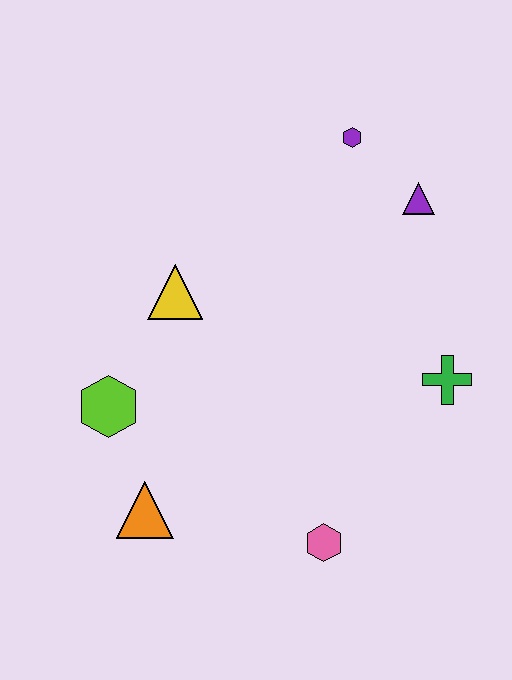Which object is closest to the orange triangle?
The lime hexagon is closest to the orange triangle.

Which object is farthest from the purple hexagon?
The orange triangle is farthest from the purple hexagon.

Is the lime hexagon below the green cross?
Yes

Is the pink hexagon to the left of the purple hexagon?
Yes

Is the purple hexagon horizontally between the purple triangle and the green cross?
No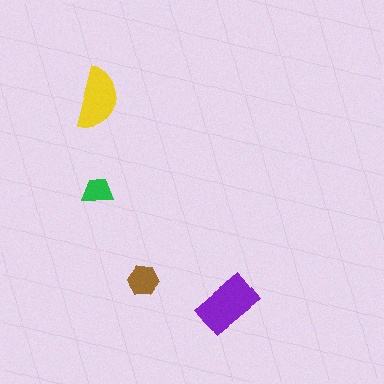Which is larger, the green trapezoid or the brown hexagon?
The brown hexagon.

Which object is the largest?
The purple rectangle.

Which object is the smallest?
The green trapezoid.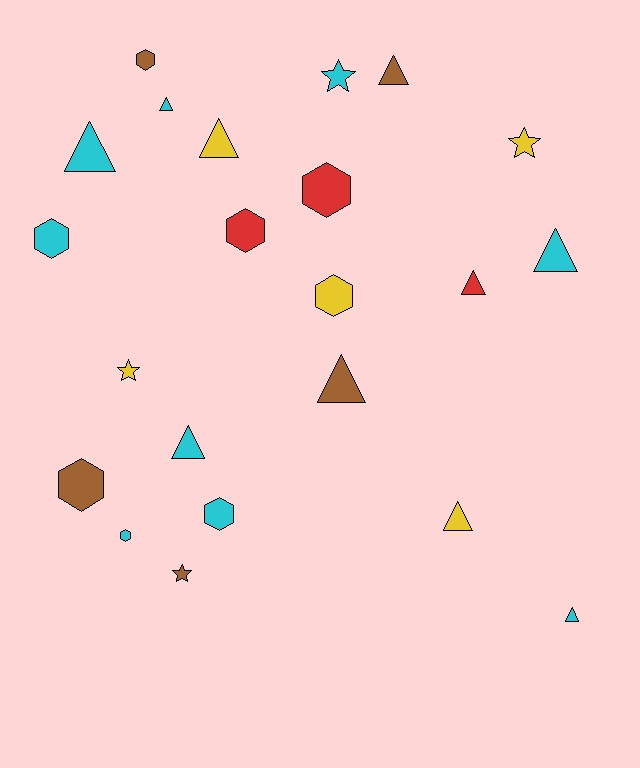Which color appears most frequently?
Cyan, with 9 objects.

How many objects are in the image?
There are 22 objects.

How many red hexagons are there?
There are 2 red hexagons.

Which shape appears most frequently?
Triangle, with 10 objects.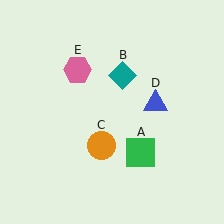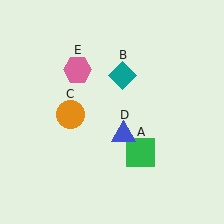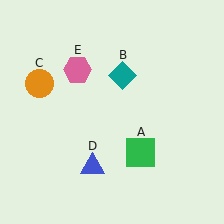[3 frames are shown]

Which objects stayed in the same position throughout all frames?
Green square (object A) and teal diamond (object B) and pink hexagon (object E) remained stationary.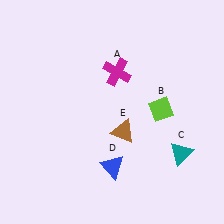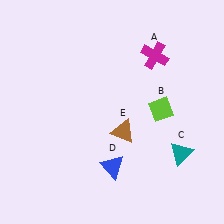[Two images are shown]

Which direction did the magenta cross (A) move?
The magenta cross (A) moved right.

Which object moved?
The magenta cross (A) moved right.